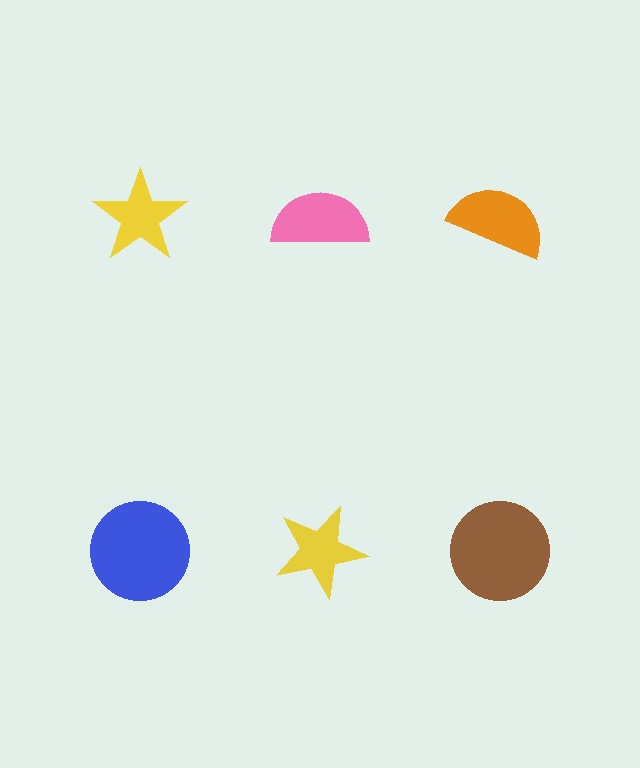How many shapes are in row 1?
3 shapes.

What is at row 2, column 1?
A blue circle.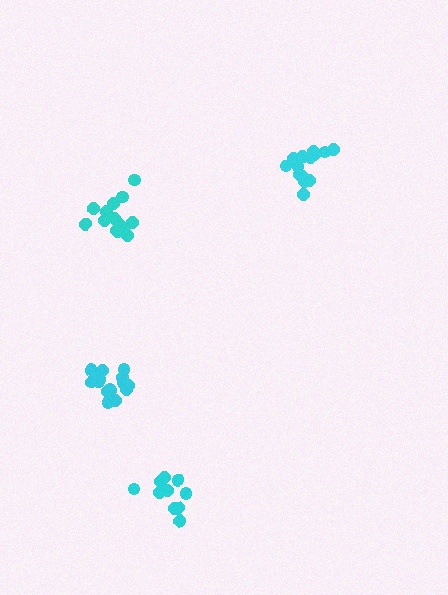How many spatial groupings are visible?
There are 4 spatial groupings.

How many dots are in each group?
Group 1: 10 dots, Group 2: 16 dots, Group 3: 14 dots, Group 4: 14 dots (54 total).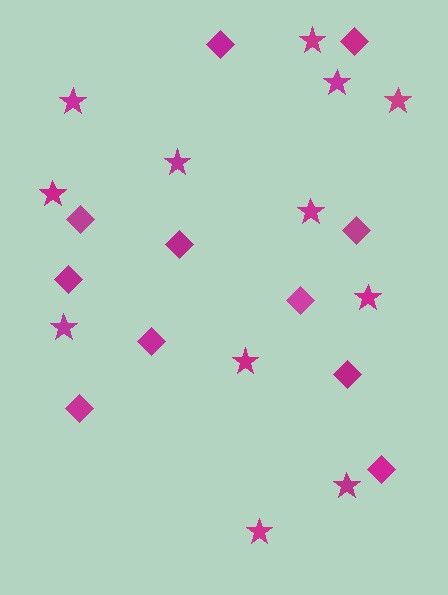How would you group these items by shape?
There are 2 groups: one group of diamonds (11) and one group of stars (12).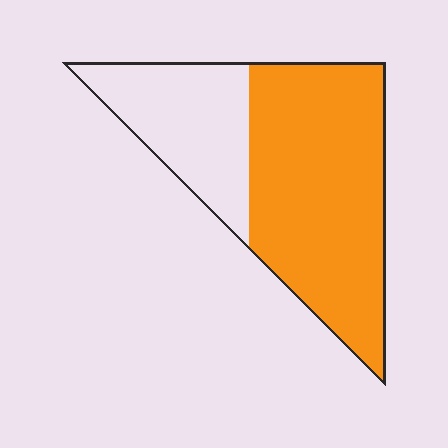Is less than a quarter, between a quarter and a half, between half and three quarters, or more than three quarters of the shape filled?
Between half and three quarters.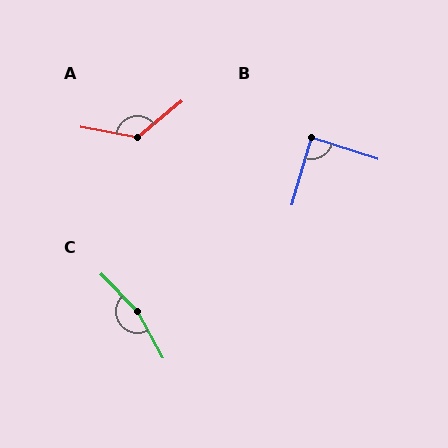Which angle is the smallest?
B, at approximately 89 degrees.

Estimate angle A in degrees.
Approximately 130 degrees.